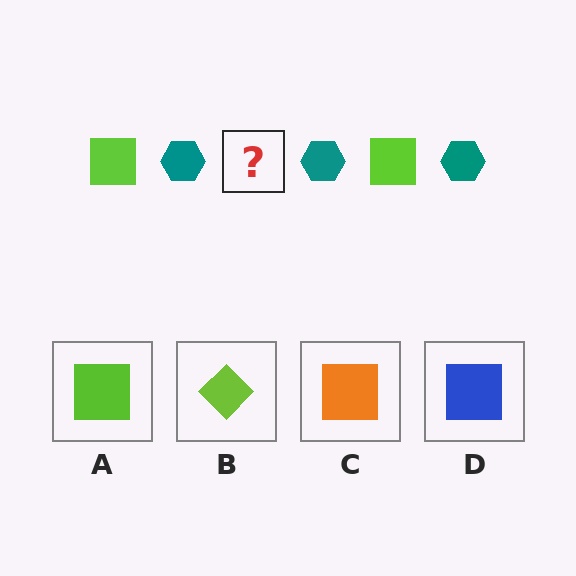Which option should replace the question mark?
Option A.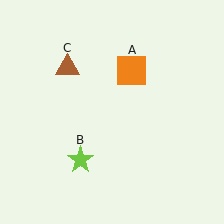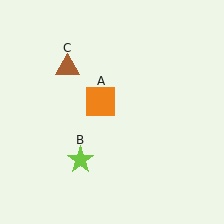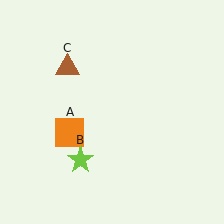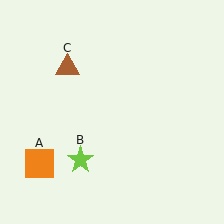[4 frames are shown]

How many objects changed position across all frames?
1 object changed position: orange square (object A).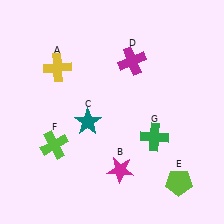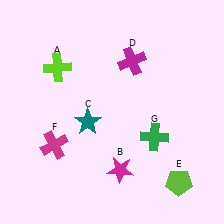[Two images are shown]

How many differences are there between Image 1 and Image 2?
There are 2 differences between the two images.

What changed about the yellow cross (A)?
In Image 1, A is yellow. In Image 2, it changed to lime.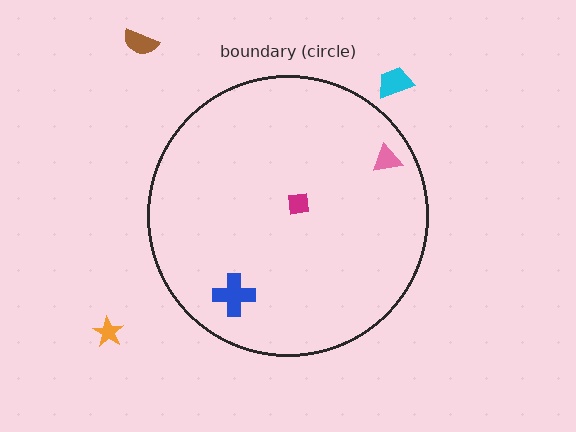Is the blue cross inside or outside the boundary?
Inside.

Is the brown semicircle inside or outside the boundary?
Outside.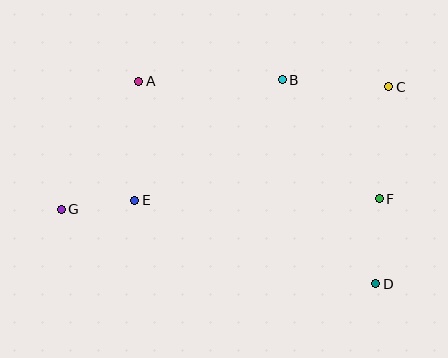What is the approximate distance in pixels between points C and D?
The distance between C and D is approximately 198 pixels.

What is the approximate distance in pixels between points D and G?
The distance between D and G is approximately 323 pixels.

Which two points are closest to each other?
Points E and G are closest to each other.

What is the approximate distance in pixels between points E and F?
The distance between E and F is approximately 245 pixels.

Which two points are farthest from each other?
Points C and G are farthest from each other.